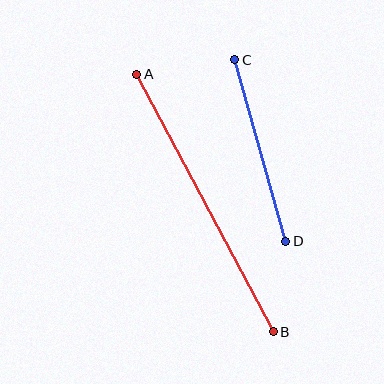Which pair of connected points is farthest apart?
Points A and B are farthest apart.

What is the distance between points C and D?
The distance is approximately 188 pixels.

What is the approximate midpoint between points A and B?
The midpoint is at approximately (205, 203) pixels.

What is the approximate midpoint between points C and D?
The midpoint is at approximately (260, 150) pixels.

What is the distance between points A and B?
The distance is approximately 292 pixels.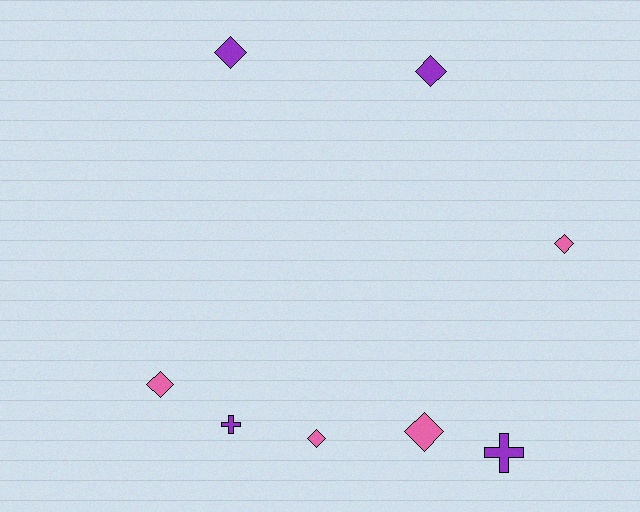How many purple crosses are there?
There are 2 purple crosses.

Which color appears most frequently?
Purple, with 4 objects.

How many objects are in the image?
There are 8 objects.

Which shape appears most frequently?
Diamond, with 6 objects.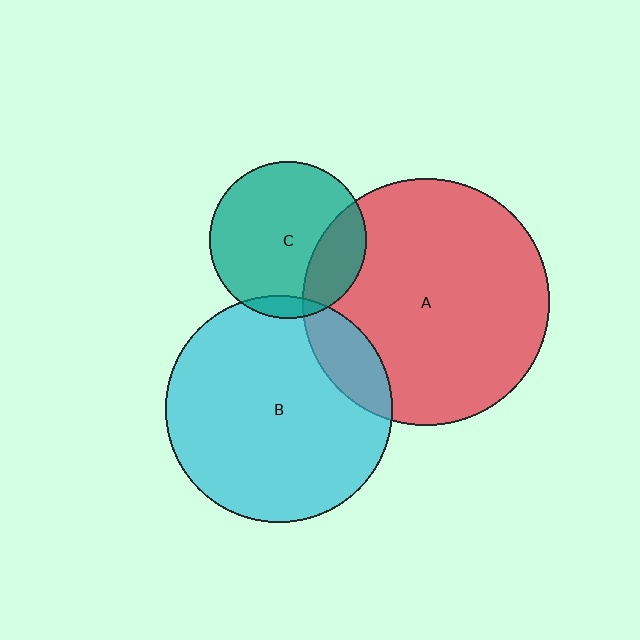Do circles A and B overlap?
Yes.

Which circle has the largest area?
Circle A (red).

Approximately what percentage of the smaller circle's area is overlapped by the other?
Approximately 15%.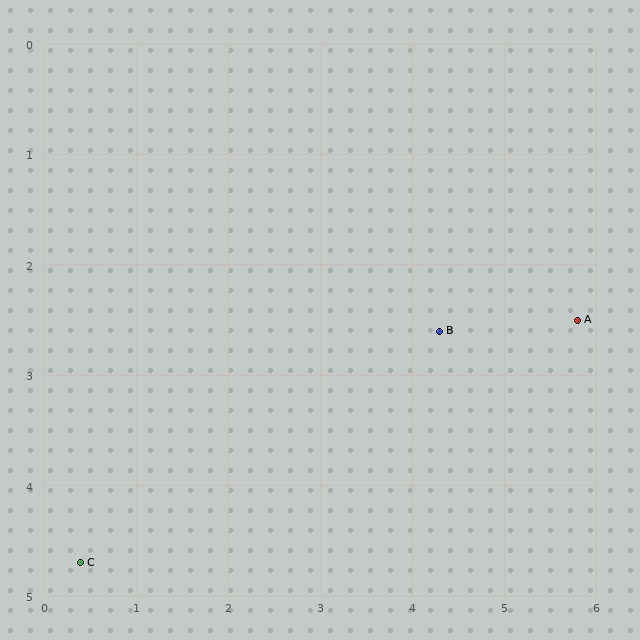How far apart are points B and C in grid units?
Points B and C are about 4.4 grid units apart.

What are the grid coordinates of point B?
Point B is at approximately (4.3, 2.6).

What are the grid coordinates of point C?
Point C is at approximately (0.4, 4.7).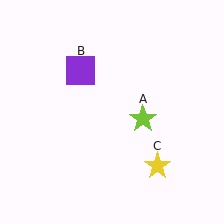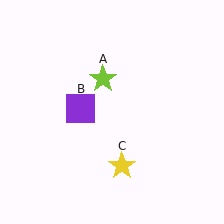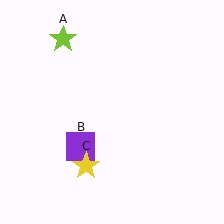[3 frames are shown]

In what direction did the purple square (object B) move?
The purple square (object B) moved down.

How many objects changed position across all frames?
3 objects changed position: lime star (object A), purple square (object B), yellow star (object C).